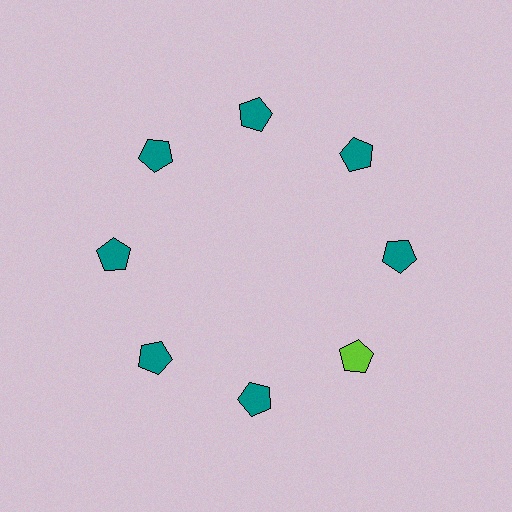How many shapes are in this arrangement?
There are 8 shapes arranged in a ring pattern.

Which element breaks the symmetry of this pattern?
The lime pentagon at roughly the 4 o'clock position breaks the symmetry. All other shapes are teal pentagons.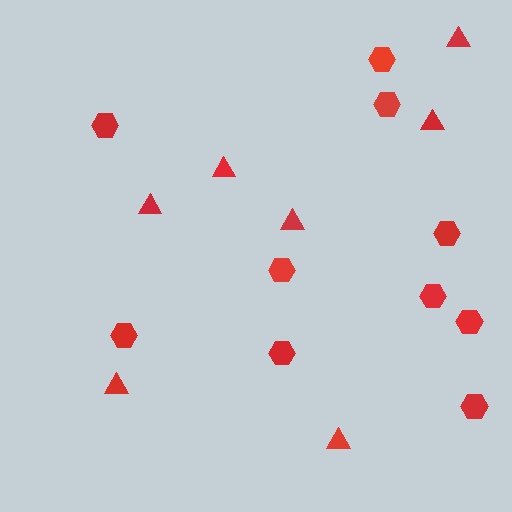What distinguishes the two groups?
There are 2 groups: one group of hexagons (10) and one group of triangles (7).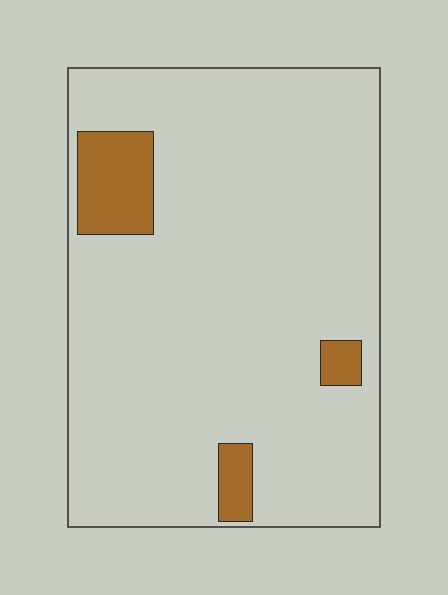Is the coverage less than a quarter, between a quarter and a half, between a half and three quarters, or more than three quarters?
Less than a quarter.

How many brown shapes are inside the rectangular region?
3.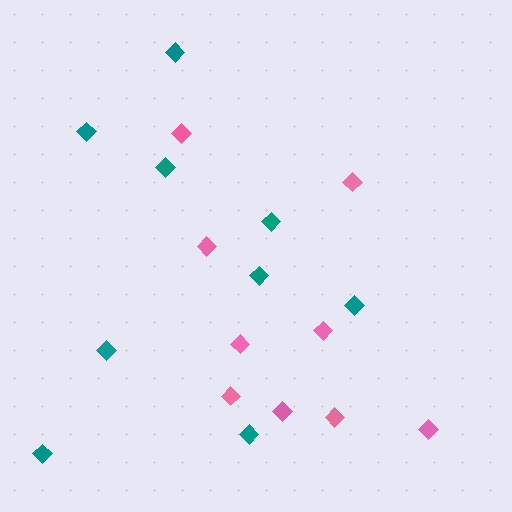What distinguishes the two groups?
There are 2 groups: one group of teal diamonds (9) and one group of pink diamonds (9).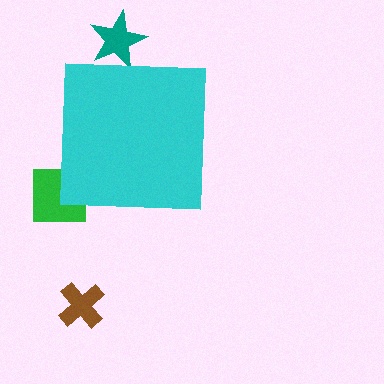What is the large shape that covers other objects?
A cyan square.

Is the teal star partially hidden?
Yes, the teal star is partially hidden behind the cyan square.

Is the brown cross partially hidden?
No, the brown cross is fully visible.